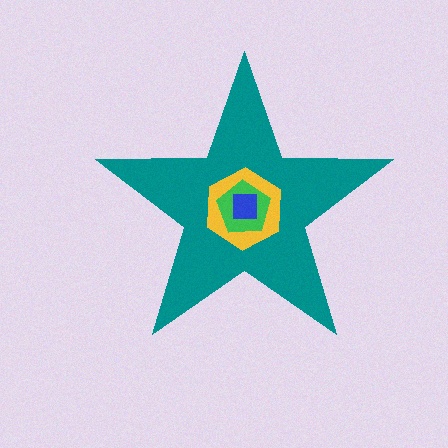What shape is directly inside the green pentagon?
The blue square.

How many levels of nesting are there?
4.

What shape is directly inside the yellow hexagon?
The green pentagon.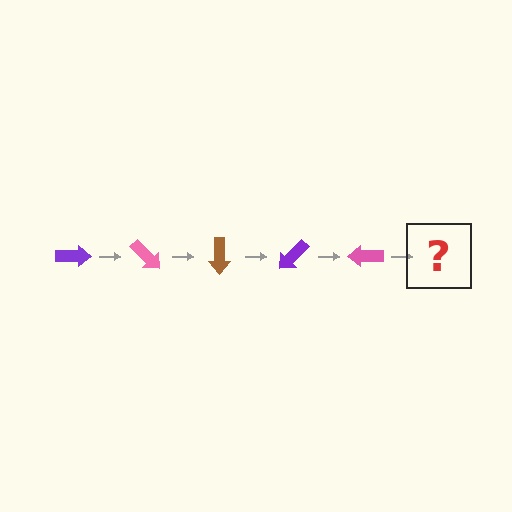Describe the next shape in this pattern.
It should be a brown arrow, rotated 225 degrees from the start.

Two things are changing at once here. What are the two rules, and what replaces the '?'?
The two rules are that it rotates 45 degrees each step and the color cycles through purple, pink, and brown. The '?' should be a brown arrow, rotated 225 degrees from the start.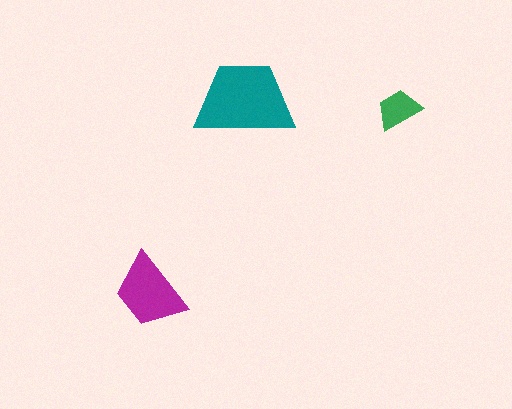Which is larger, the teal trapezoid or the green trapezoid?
The teal one.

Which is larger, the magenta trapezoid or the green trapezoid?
The magenta one.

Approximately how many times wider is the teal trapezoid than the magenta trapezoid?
About 1.5 times wider.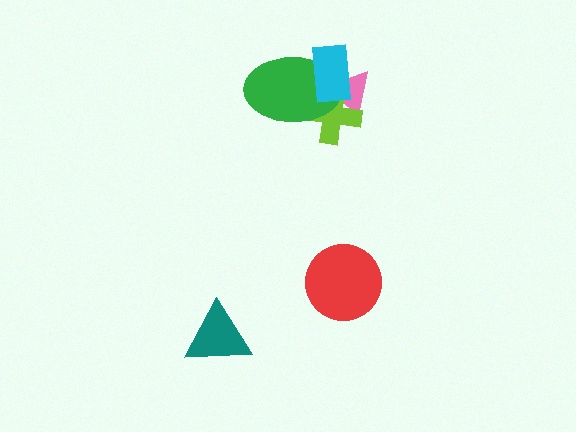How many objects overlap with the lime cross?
3 objects overlap with the lime cross.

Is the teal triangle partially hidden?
No, no other shape covers it.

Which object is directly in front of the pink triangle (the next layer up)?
The lime cross is directly in front of the pink triangle.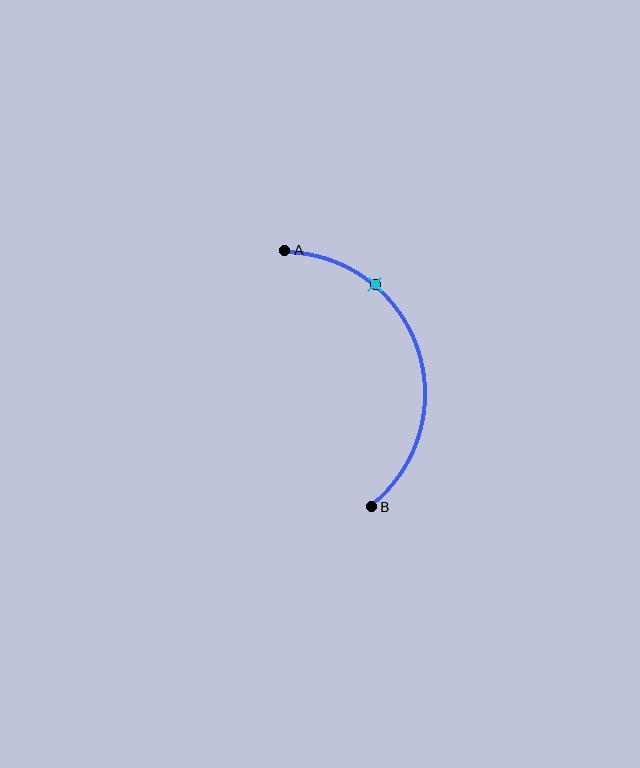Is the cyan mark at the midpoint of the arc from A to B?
No. The cyan mark lies on the arc but is closer to endpoint A. The arc midpoint would be at the point on the curve equidistant along the arc from both A and B.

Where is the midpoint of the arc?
The arc midpoint is the point on the curve farthest from the straight line joining A and B. It sits to the right of that line.